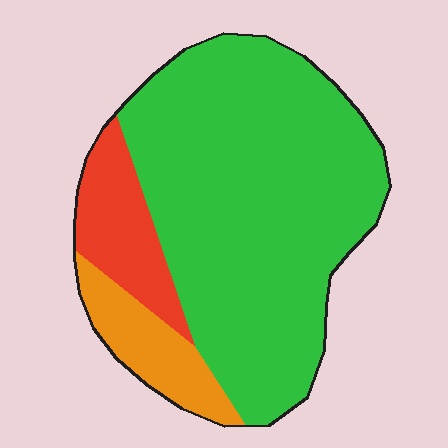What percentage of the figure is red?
Red covers roughly 15% of the figure.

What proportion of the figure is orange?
Orange covers around 10% of the figure.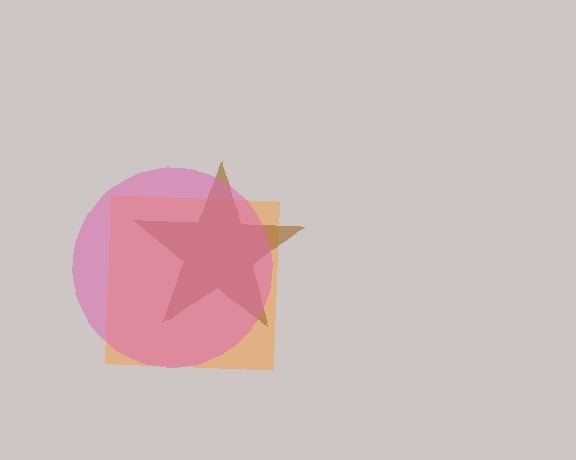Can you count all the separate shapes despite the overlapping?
Yes, there are 3 separate shapes.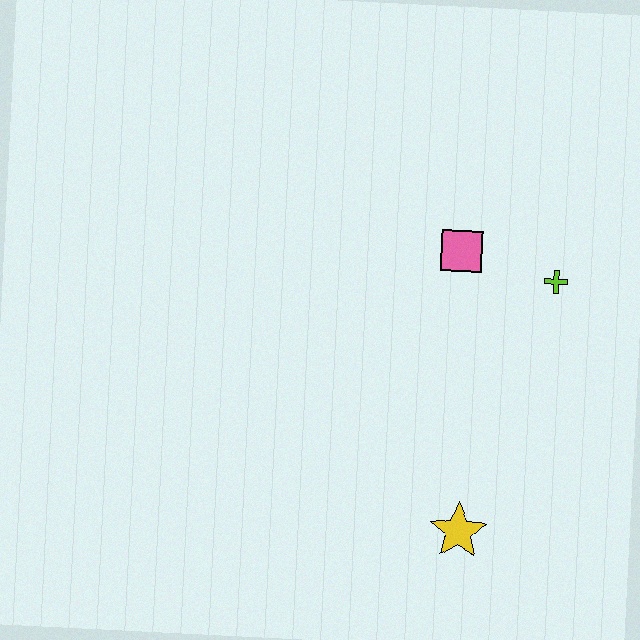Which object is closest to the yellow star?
The lime cross is closest to the yellow star.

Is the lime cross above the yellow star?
Yes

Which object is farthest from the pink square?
The yellow star is farthest from the pink square.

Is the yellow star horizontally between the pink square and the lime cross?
Yes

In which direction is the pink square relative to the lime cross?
The pink square is to the left of the lime cross.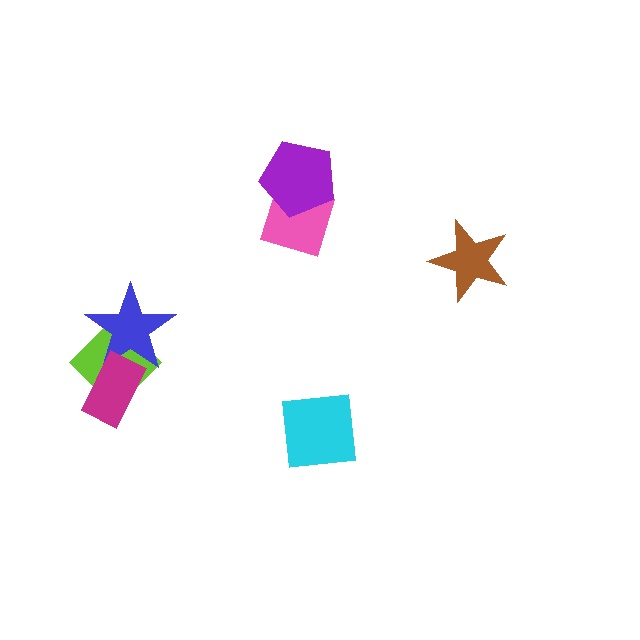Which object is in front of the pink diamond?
The purple pentagon is in front of the pink diamond.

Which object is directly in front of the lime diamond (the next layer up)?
The blue star is directly in front of the lime diamond.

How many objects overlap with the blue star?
2 objects overlap with the blue star.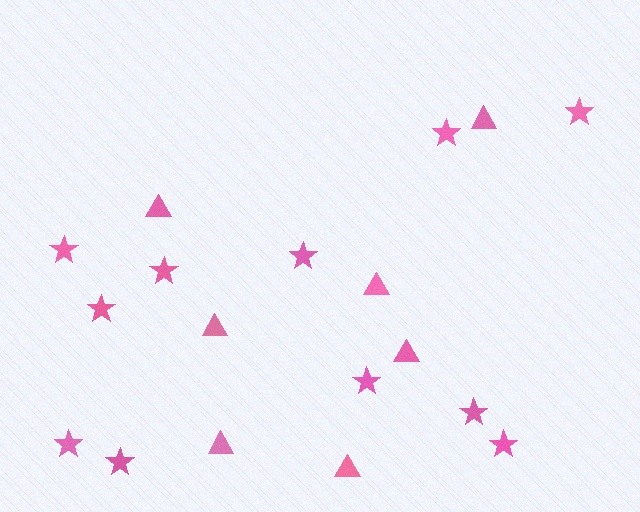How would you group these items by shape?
There are 2 groups: one group of stars (11) and one group of triangles (7).